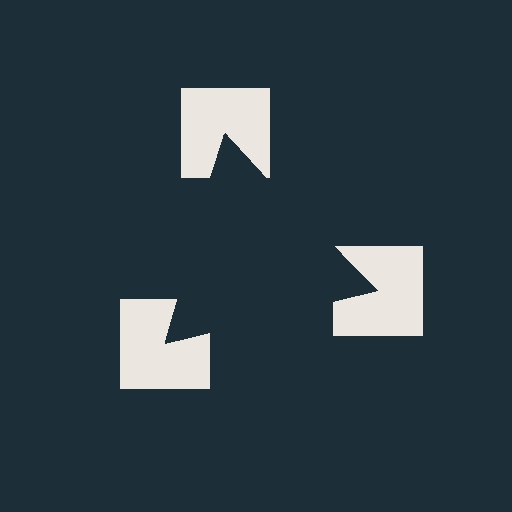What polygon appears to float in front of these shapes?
An illusory triangle — its edges are inferred from the aligned wedge cuts in the notched squares, not physically drawn.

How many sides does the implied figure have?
3 sides.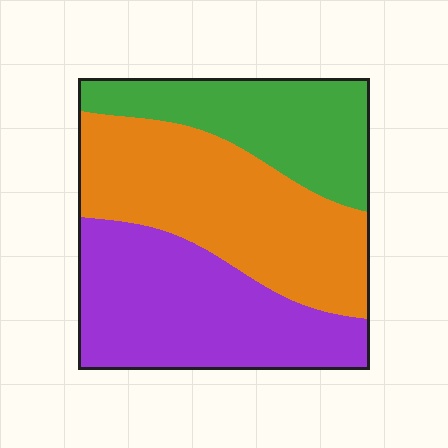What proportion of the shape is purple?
Purple covers roughly 35% of the shape.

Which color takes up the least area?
Green, at roughly 25%.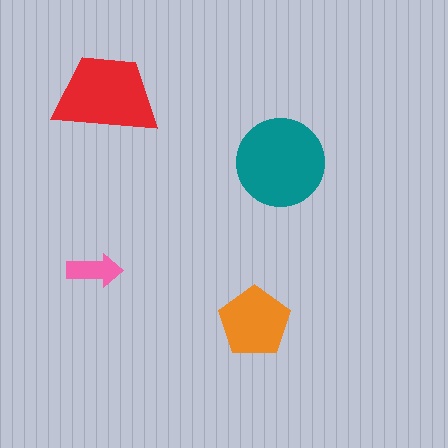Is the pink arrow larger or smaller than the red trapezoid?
Smaller.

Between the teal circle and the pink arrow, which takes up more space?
The teal circle.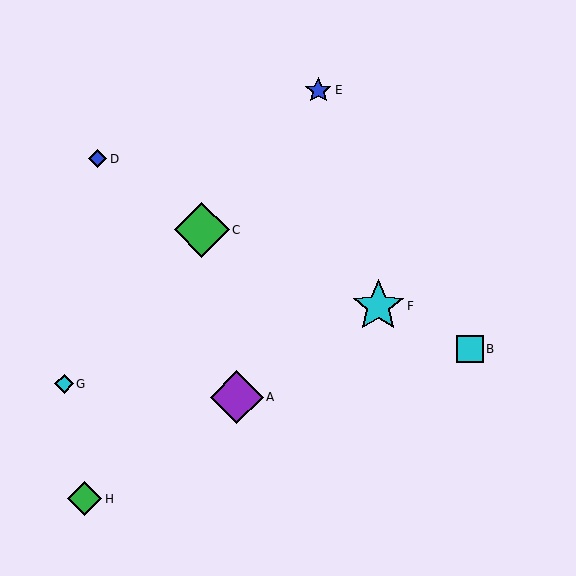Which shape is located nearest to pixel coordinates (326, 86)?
The blue star (labeled E) at (318, 90) is nearest to that location.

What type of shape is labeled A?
Shape A is a purple diamond.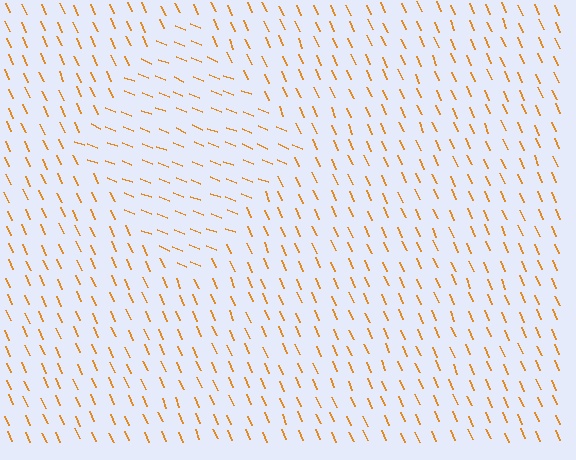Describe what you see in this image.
The image is filled with small orange line segments. A diamond region in the image has lines oriented differently from the surrounding lines, creating a visible texture boundary.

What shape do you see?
I see a diamond.